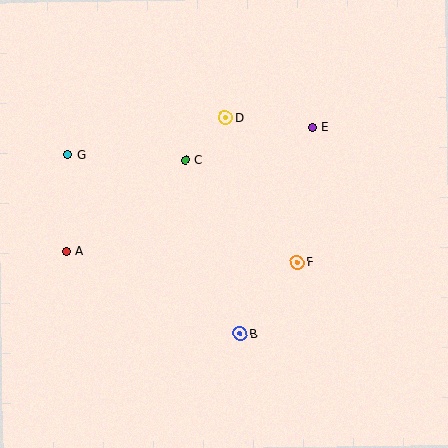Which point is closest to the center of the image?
Point C at (185, 160) is closest to the center.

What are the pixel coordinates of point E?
Point E is at (312, 127).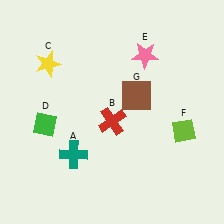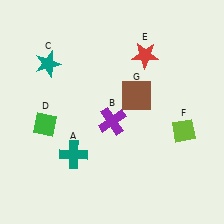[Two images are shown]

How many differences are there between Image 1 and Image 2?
There are 3 differences between the two images.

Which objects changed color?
B changed from red to purple. C changed from yellow to teal. E changed from pink to red.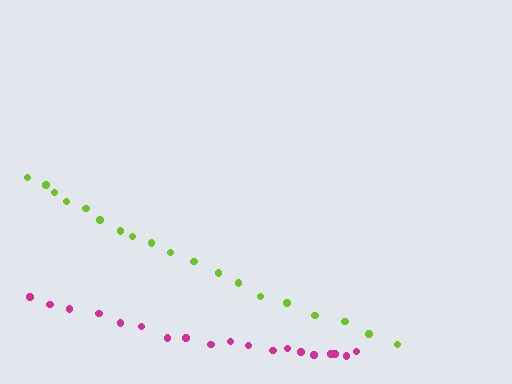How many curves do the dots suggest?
There are 2 distinct paths.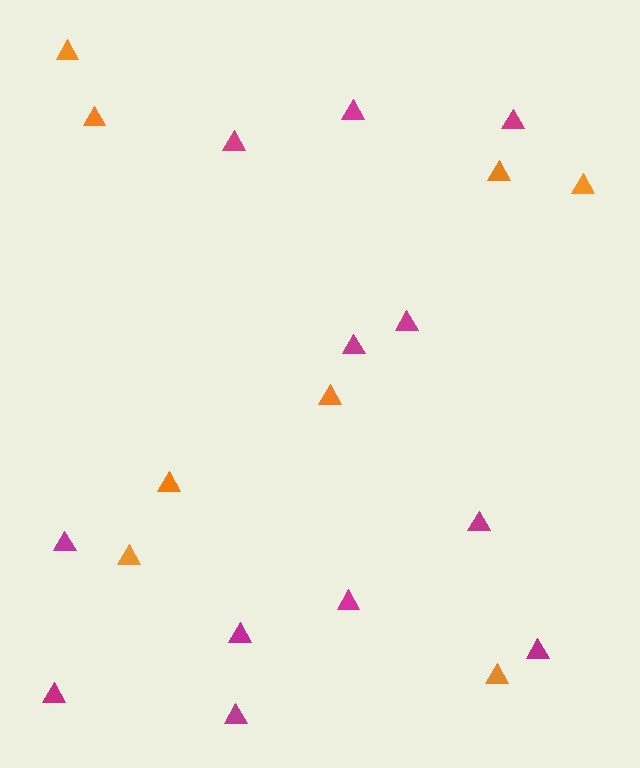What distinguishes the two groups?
There are 2 groups: one group of orange triangles (8) and one group of magenta triangles (12).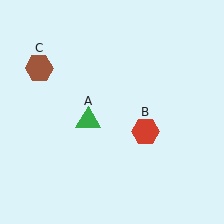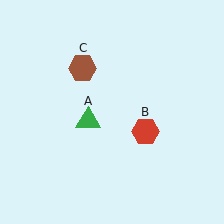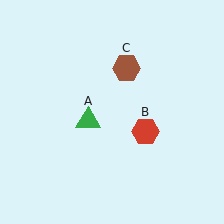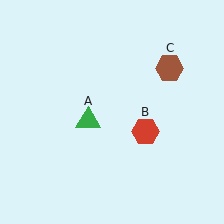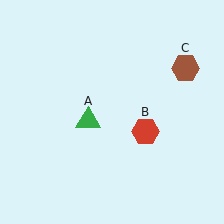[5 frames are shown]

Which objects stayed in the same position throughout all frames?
Green triangle (object A) and red hexagon (object B) remained stationary.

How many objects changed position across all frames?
1 object changed position: brown hexagon (object C).